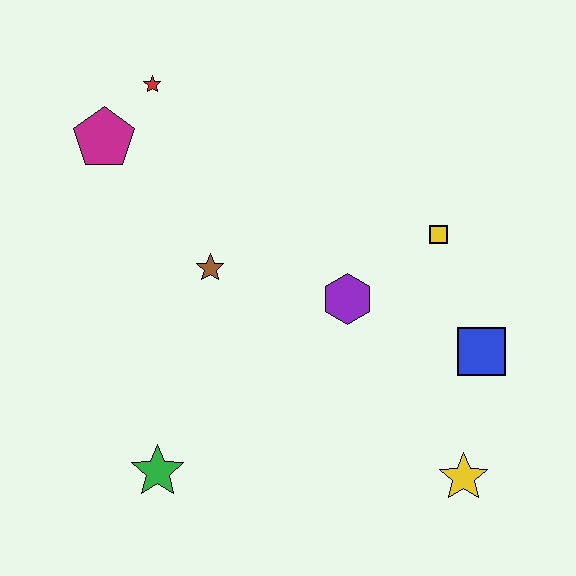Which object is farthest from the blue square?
The magenta pentagon is farthest from the blue square.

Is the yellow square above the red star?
No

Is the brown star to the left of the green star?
No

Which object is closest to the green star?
The brown star is closest to the green star.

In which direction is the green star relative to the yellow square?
The green star is to the left of the yellow square.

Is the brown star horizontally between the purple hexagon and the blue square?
No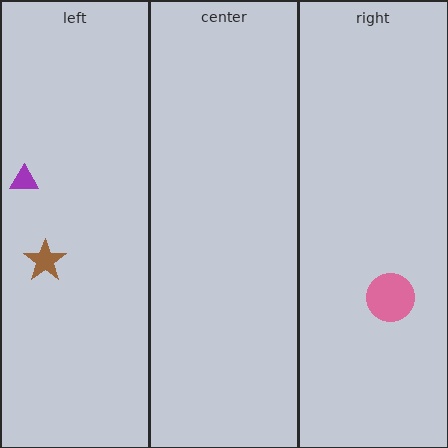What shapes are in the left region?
The purple triangle, the brown star.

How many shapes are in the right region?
1.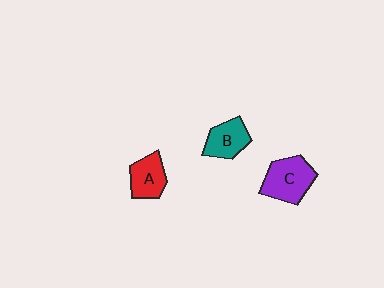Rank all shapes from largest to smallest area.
From largest to smallest: C (purple), B (teal), A (red).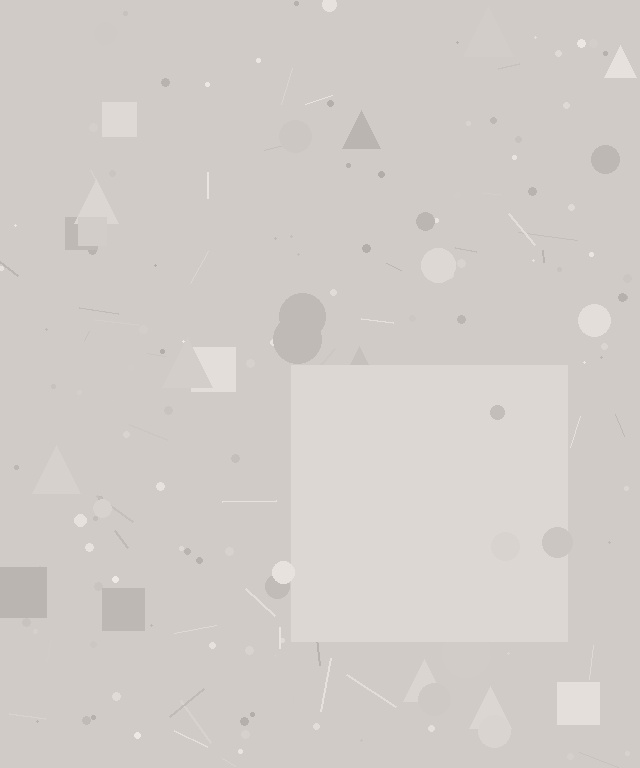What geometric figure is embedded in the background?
A square is embedded in the background.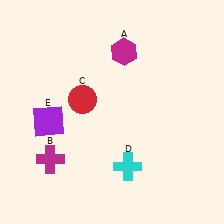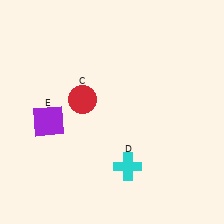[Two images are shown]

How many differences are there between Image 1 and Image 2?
There are 2 differences between the two images.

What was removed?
The magenta cross (B), the magenta hexagon (A) were removed in Image 2.